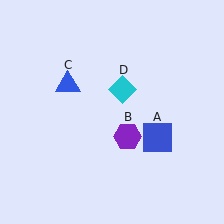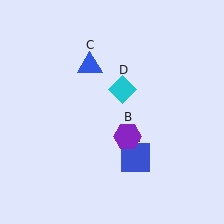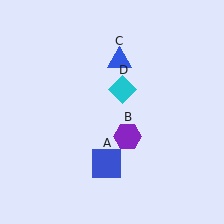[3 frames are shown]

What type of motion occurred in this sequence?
The blue square (object A), blue triangle (object C) rotated clockwise around the center of the scene.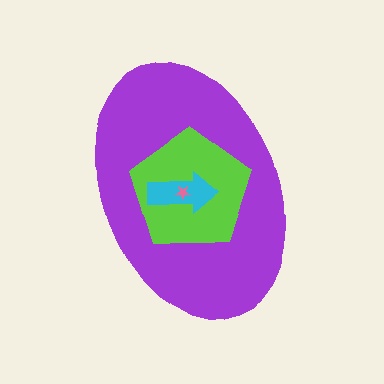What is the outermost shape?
The purple ellipse.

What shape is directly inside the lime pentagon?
The cyan arrow.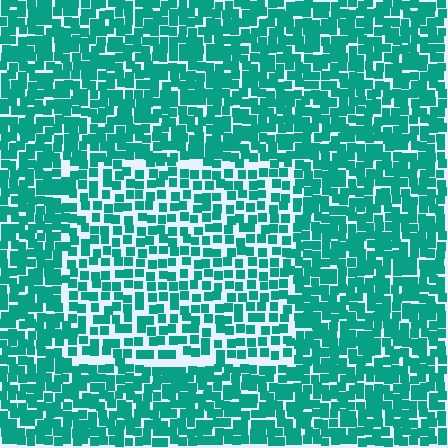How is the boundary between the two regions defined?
The boundary is defined by a change in element density (approximately 1.6x ratio). All elements are the same color, size, and shape.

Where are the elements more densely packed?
The elements are more densely packed outside the rectangle boundary.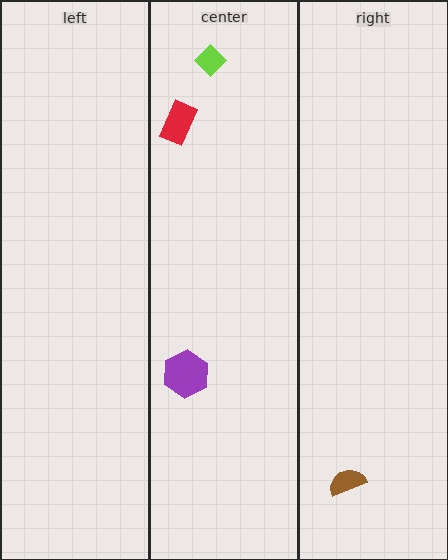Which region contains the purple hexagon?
The center region.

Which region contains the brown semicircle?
The right region.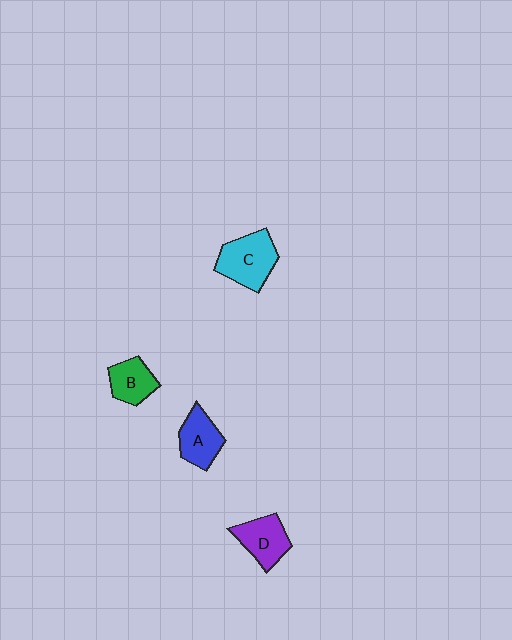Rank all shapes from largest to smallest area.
From largest to smallest: C (cyan), D (purple), A (blue), B (green).